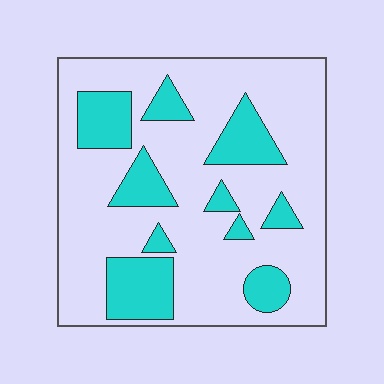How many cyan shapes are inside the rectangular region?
10.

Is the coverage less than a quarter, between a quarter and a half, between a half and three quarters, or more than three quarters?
Between a quarter and a half.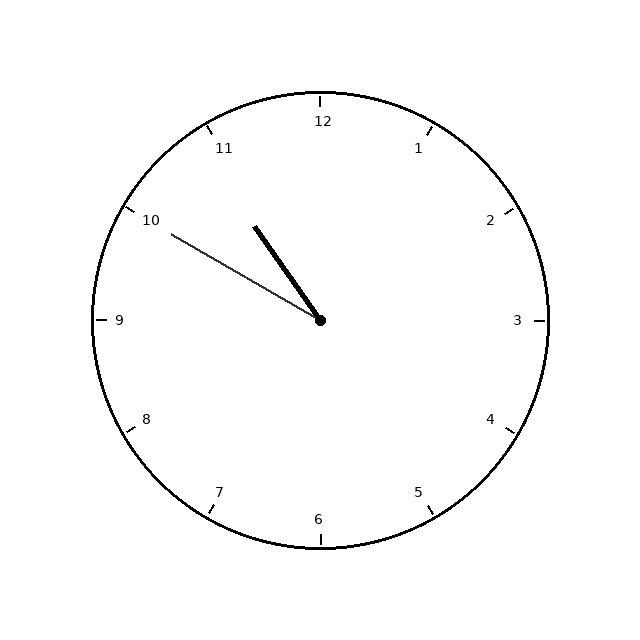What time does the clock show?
10:50.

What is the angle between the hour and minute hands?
Approximately 25 degrees.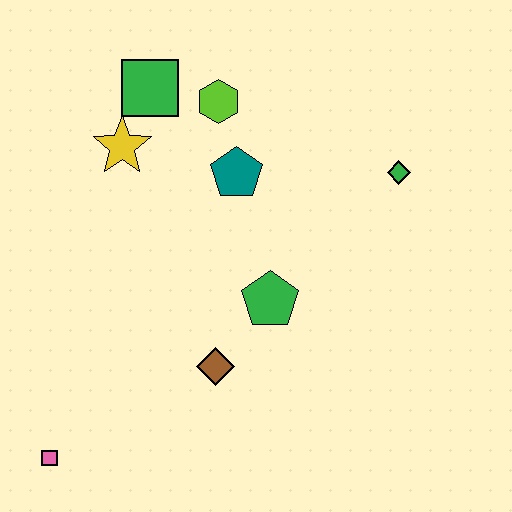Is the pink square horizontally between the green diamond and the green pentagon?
No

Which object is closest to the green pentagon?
The brown diamond is closest to the green pentagon.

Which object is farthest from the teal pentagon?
The pink square is farthest from the teal pentagon.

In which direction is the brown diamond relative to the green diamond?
The brown diamond is below the green diamond.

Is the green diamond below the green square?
Yes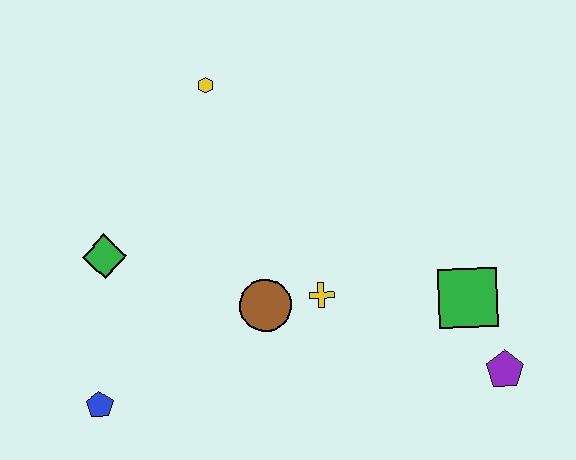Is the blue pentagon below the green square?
Yes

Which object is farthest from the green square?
The blue pentagon is farthest from the green square.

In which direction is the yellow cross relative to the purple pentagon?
The yellow cross is to the left of the purple pentagon.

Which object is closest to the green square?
The purple pentagon is closest to the green square.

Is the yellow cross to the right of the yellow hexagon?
Yes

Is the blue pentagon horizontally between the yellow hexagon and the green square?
No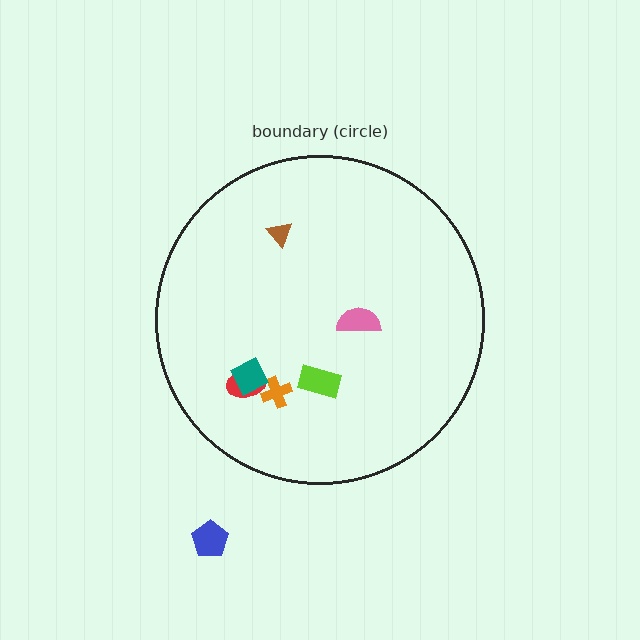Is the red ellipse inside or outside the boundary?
Inside.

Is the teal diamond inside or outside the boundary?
Inside.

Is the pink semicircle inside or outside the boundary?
Inside.